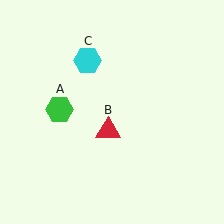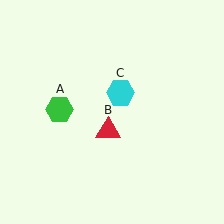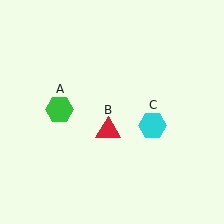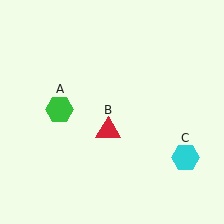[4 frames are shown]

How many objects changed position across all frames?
1 object changed position: cyan hexagon (object C).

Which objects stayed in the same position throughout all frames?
Green hexagon (object A) and red triangle (object B) remained stationary.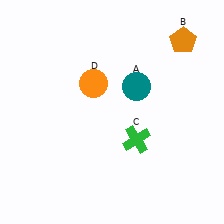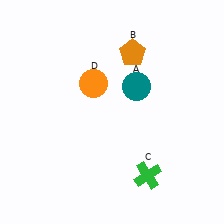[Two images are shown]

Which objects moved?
The objects that moved are: the orange pentagon (B), the green cross (C).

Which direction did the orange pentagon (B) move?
The orange pentagon (B) moved left.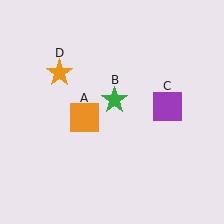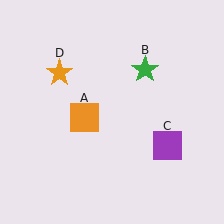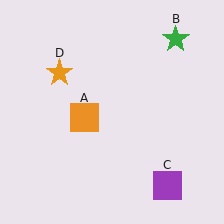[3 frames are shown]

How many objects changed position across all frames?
2 objects changed position: green star (object B), purple square (object C).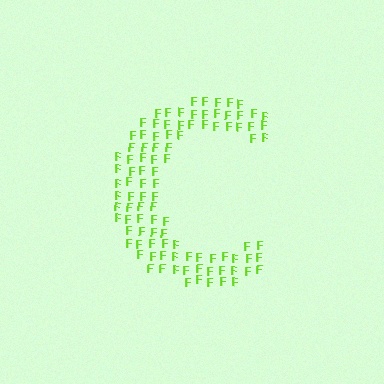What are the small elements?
The small elements are letter F's.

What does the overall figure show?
The overall figure shows the letter C.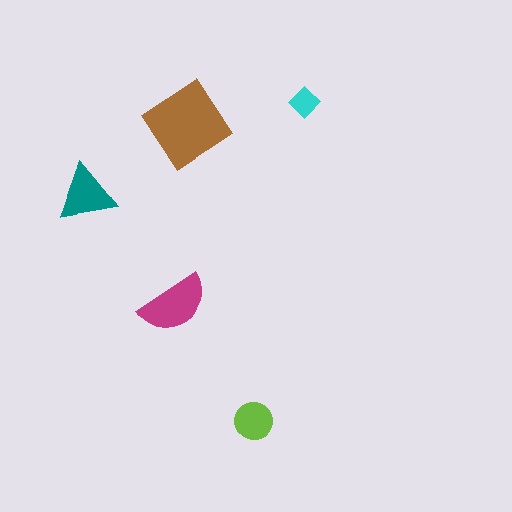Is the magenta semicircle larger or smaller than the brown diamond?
Smaller.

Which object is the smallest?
The cyan diamond.